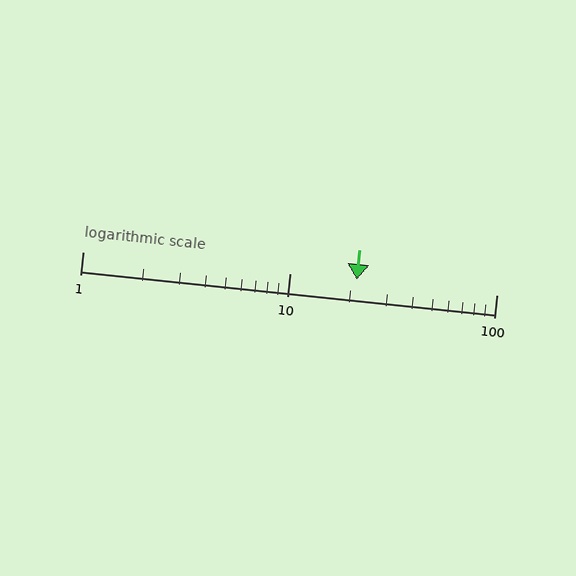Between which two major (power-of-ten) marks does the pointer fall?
The pointer is between 10 and 100.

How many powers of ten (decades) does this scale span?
The scale spans 2 decades, from 1 to 100.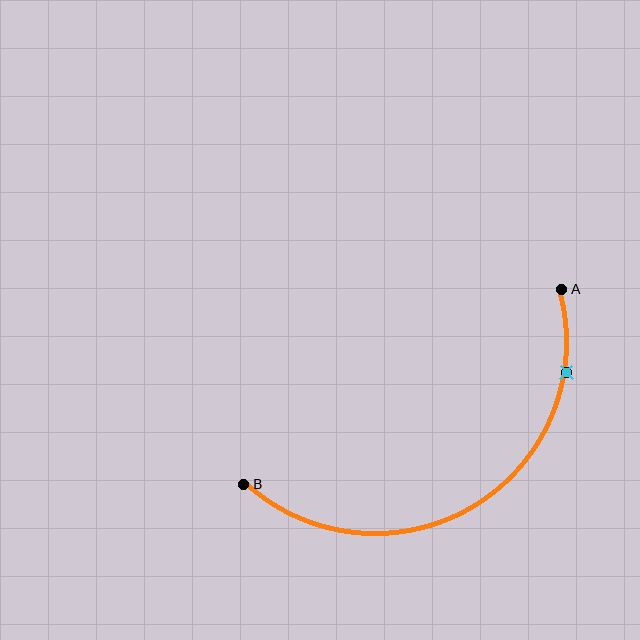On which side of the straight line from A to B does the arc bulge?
The arc bulges below the straight line connecting A and B.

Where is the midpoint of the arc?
The arc midpoint is the point on the curve farthest from the straight line joining A and B. It sits below that line.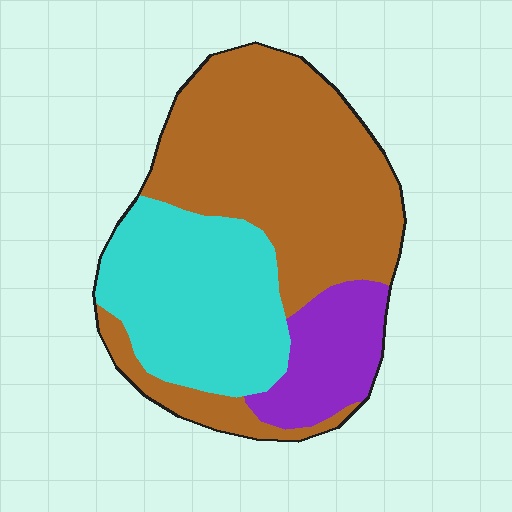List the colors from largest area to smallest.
From largest to smallest: brown, cyan, purple.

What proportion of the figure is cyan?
Cyan takes up about one third (1/3) of the figure.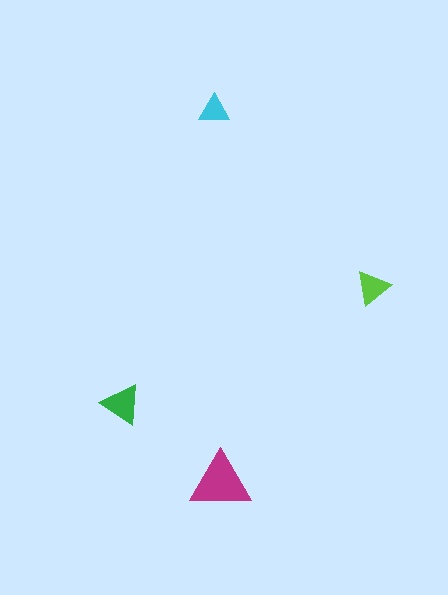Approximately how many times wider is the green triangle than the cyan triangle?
About 1.5 times wider.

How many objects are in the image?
There are 4 objects in the image.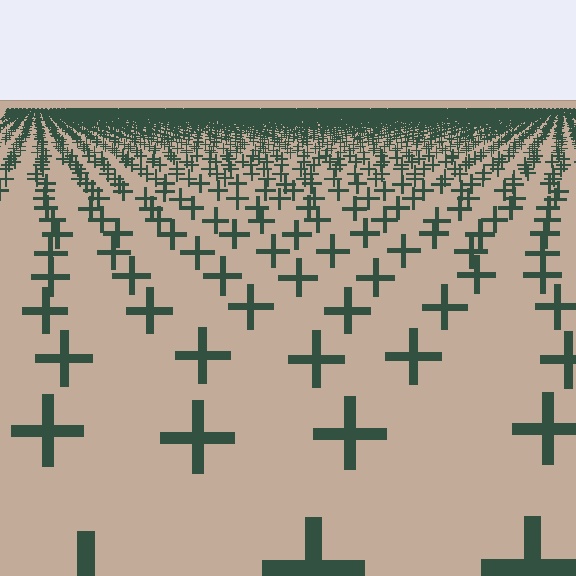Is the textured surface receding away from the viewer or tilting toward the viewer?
The surface is receding away from the viewer. Texture elements get smaller and denser toward the top.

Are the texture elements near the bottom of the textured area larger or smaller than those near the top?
Larger. Near the bottom, elements are closer to the viewer and appear at a bigger on-screen size.